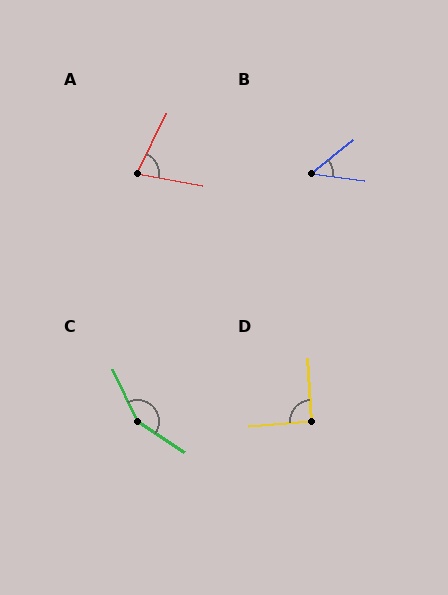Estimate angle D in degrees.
Approximately 91 degrees.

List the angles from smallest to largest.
B (46°), A (74°), D (91°), C (149°).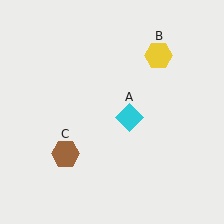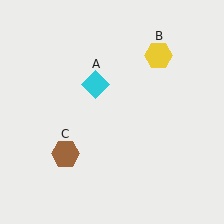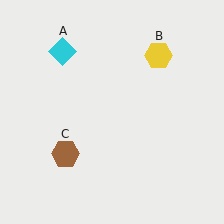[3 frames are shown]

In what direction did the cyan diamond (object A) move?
The cyan diamond (object A) moved up and to the left.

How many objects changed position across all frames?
1 object changed position: cyan diamond (object A).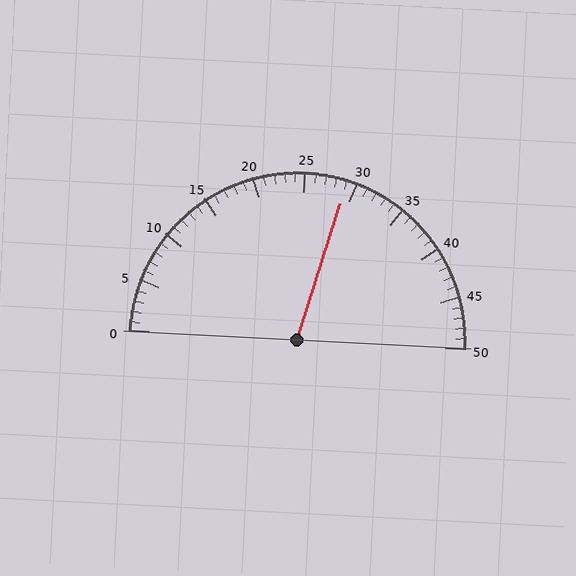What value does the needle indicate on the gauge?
The needle indicates approximately 29.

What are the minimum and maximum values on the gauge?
The gauge ranges from 0 to 50.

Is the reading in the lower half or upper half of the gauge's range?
The reading is in the upper half of the range (0 to 50).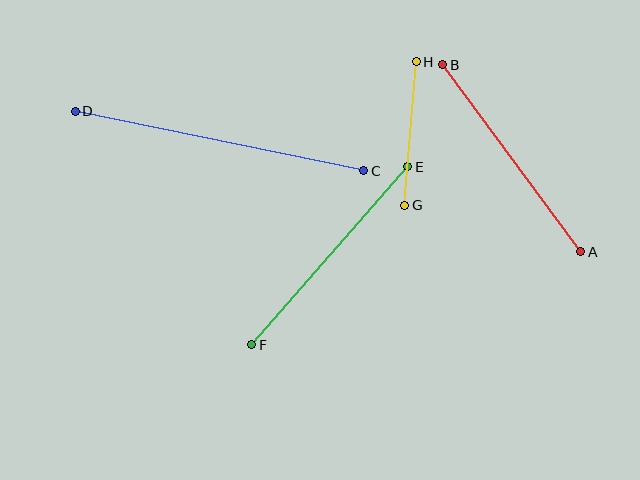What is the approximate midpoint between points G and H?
The midpoint is at approximately (411, 133) pixels.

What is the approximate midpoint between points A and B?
The midpoint is at approximately (512, 158) pixels.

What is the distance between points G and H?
The distance is approximately 144 pixels.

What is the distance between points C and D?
The distance is approximately 294 pixels.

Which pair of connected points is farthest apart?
Points C and D are farthest apart.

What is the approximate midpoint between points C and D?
The midpoint is at approximately (220, 141) pixels.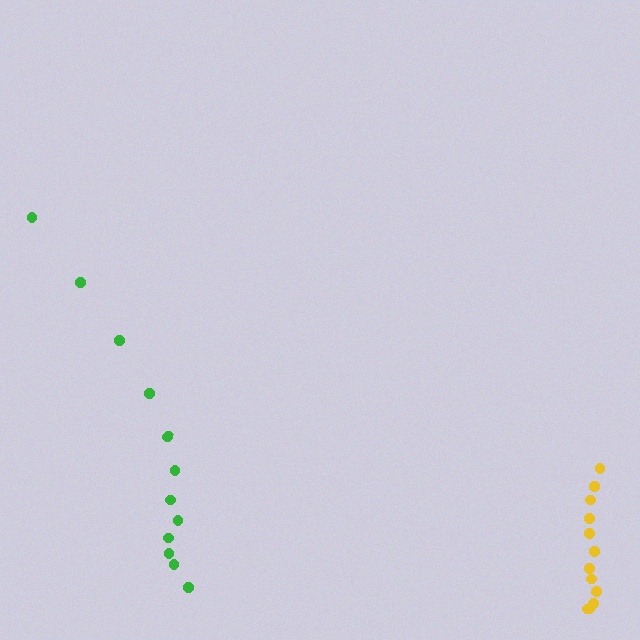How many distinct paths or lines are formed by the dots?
There are 2 distinct paths.